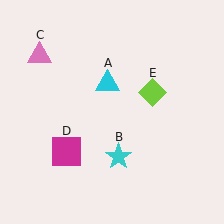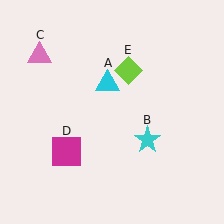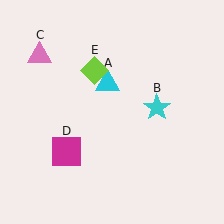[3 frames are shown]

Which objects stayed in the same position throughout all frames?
Cyan triangle (object A) and pink triangle (object C) and magenta square (object D) remained stationary.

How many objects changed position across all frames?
2 objects changed position: cyan star (object B), lime diamond (object E).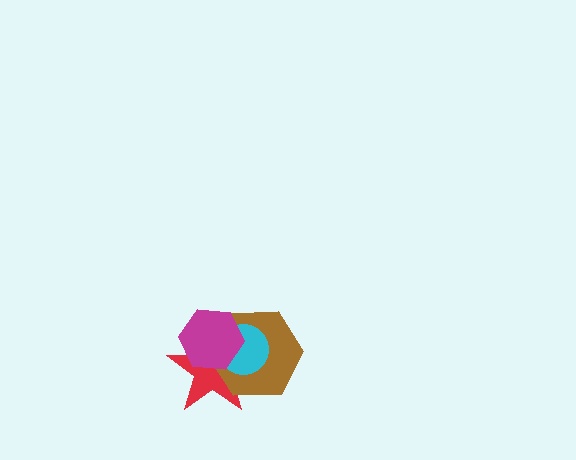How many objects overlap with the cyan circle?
3 objects overlap with the cyan circle.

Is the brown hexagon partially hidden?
Yes, it is partially covered by another shape.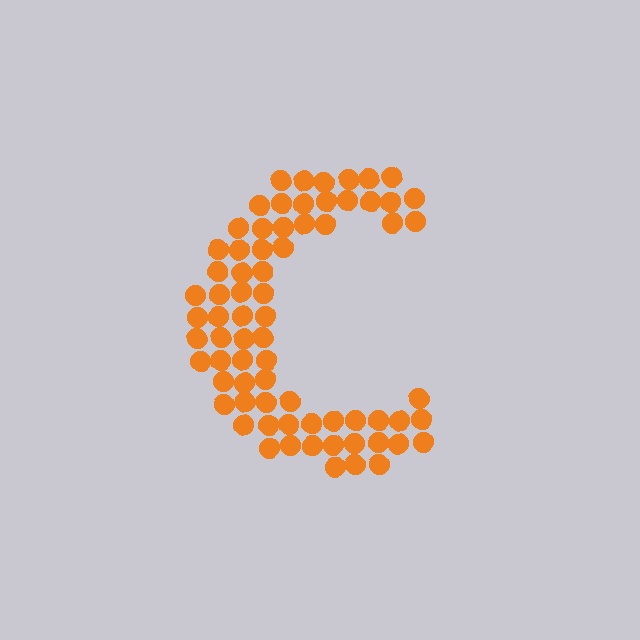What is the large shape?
The large shape is the letter C.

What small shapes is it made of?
It is made of small circles.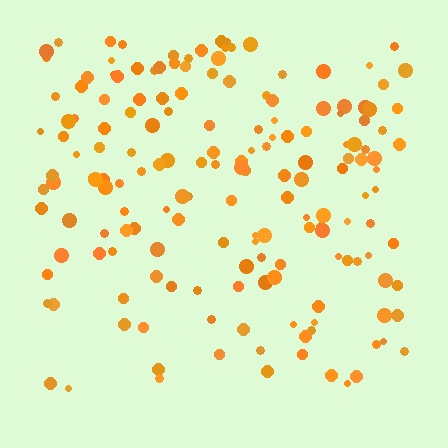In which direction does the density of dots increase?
From bottom to top, with the top side densest.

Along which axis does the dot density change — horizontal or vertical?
Vertical.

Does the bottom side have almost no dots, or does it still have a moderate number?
Still a moderate number, just noticeably fewer than the top.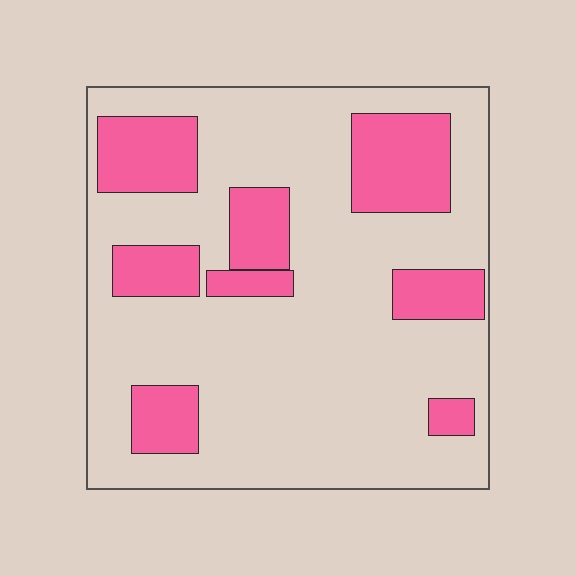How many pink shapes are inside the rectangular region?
8.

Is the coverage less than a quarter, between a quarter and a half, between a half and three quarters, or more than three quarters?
Between a quarter and a half.